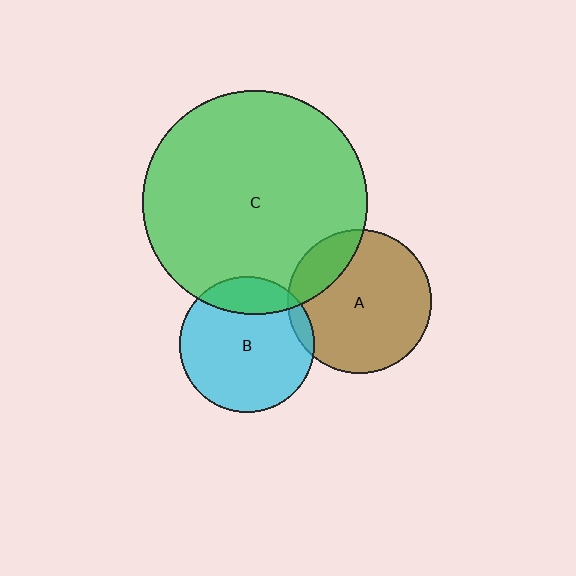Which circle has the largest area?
Circle C (green).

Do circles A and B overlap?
Yes.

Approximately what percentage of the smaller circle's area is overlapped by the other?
Approximately 5%.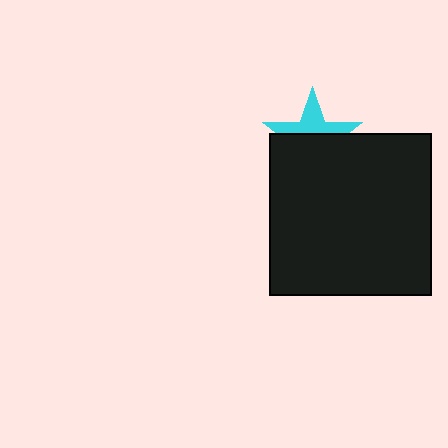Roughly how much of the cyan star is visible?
A small part of it is visible (roughly 44%).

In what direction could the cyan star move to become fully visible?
The cyan star could move up. That would shift it out from behind the black square entirely.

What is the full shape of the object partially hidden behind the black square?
The partially hidden object is a cyan star.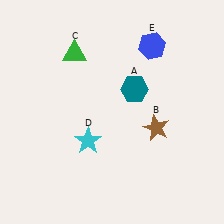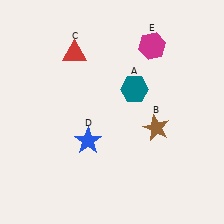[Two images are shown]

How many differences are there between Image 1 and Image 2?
There are 3 differences between the two images.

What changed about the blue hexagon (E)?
In Image 1, E is blue. In Image 2, it changed to magenta.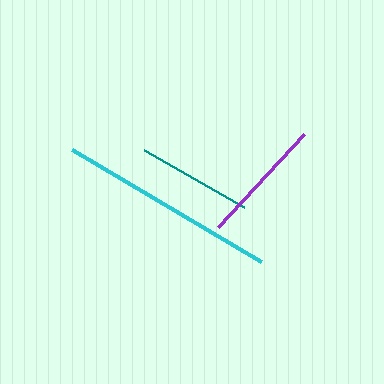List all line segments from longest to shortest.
From longest to shortest: cyan, purple, teal.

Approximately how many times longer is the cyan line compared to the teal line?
The cyan line is approximately 1.9 times the length of the teal line.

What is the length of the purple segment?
The purple segment is approximately 127 pixels long.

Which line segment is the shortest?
The teal line is the shortest at approximately 116 pixels.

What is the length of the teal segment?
The teal segment is approximately 116 pixels long.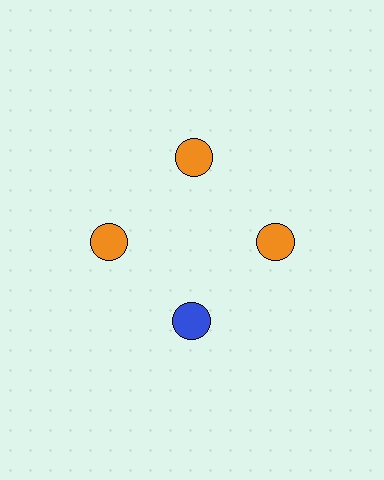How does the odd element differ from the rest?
It has a different color: blue instead of orange.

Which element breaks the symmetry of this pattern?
The blue circle at roughly the 6 o'clock position breaks the symmetry. All other shapes are orange circles.